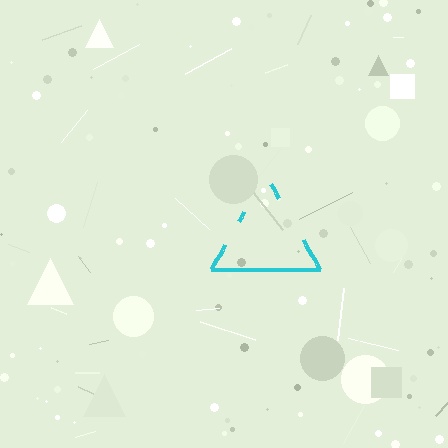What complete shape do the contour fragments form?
The contour fragments form a triangle.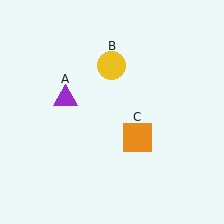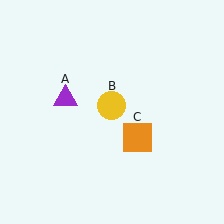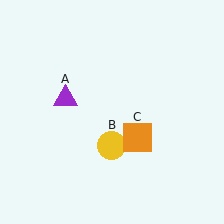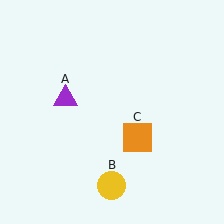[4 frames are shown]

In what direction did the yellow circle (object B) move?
The yellow circle (object B) moved down.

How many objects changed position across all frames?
1 object changed position: yellow circle (object B).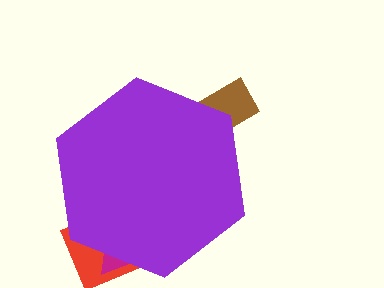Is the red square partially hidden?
Yes, the red square is partially hidden behind the purple hexagon.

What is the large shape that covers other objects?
A purple hexagon.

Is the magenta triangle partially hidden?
Yes, the magenta triangle is partially hidden behind the purple hexagon.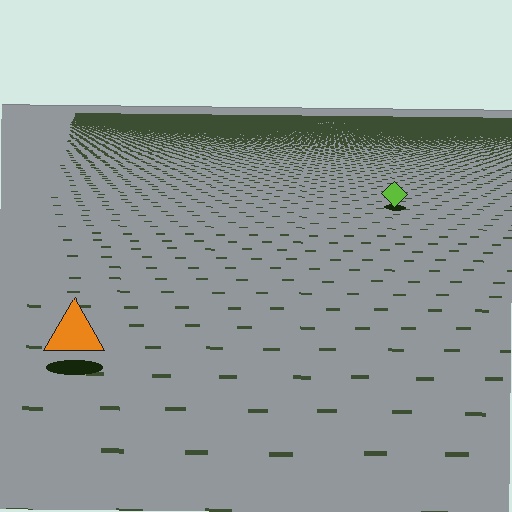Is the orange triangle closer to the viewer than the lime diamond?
Yes. The orange triangle is closer — you can tell from the texture gradient: the ground texture is coarser near it.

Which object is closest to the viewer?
The orange triangle is closest. The texture marks near it are larger and more spread out.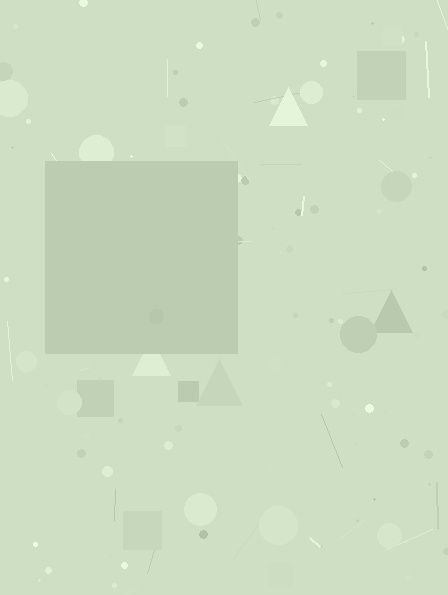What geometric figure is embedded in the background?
A square is embedded in the background.